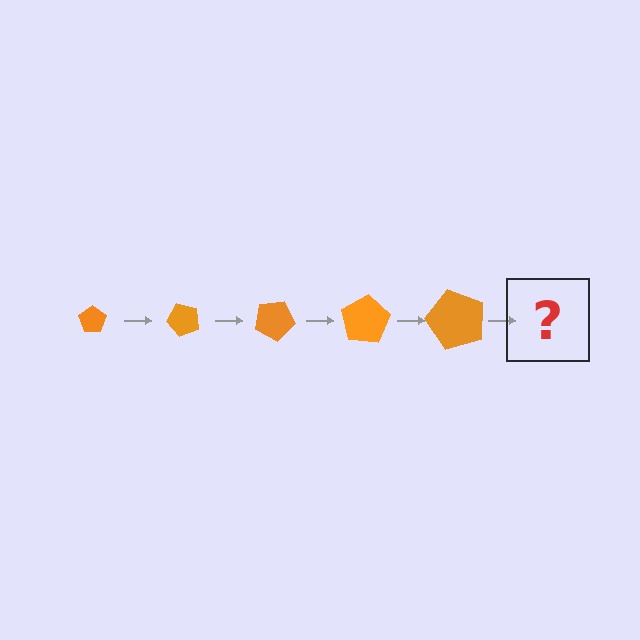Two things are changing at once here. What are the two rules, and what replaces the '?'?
The two rules are that the pentagon grows larger each step and it rotates 50 degrees each step. The '?' should be a pentagon, larger than the previous one and rotated 250 degrees from the start.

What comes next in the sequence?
The next element should be a pentagon, larger than the previous one and rotated 250 degrees from the start.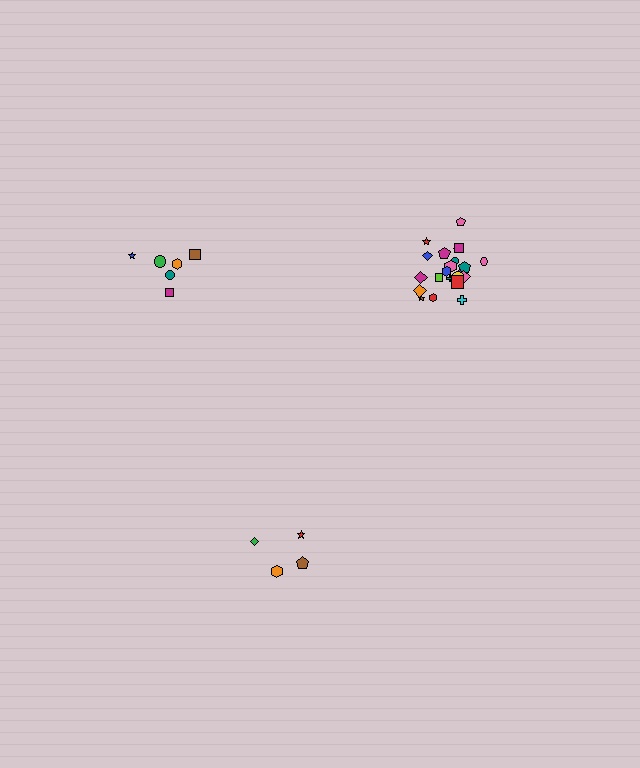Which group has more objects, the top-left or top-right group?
The top-right group.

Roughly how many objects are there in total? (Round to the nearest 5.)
Roughly 30 objects in total.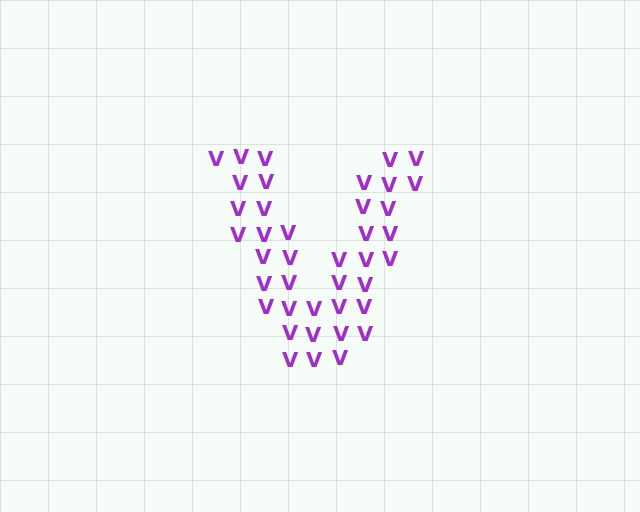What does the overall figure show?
The overall figure shows the letter V.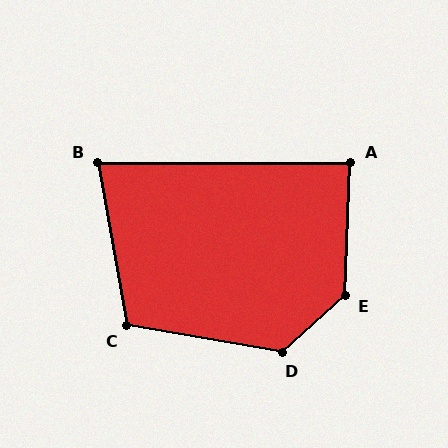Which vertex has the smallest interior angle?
B, at approximately 80 degrees.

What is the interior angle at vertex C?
Approximately 110 degrees (obtuse).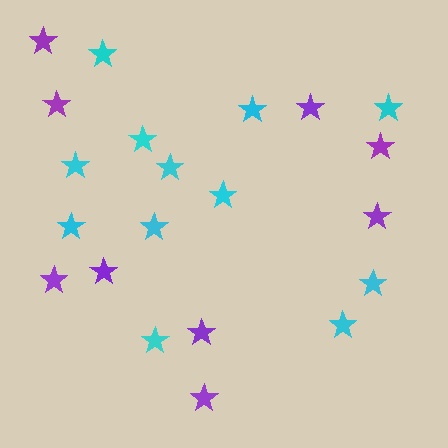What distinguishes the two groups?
There are 2 groups: one group of cyan stars (12) and one group of purple stars (9).